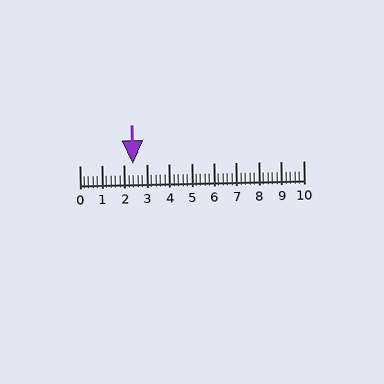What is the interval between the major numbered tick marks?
The major tick marks are spaced 1 units apart.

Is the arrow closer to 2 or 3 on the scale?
The arrow is closer to 2.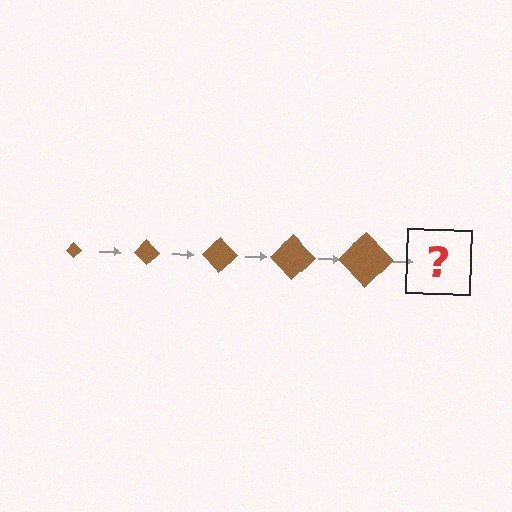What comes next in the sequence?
The next element should be a brown diamond, larger than the previous one.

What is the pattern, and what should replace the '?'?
The pattern is that the diamond gets progressively larger each step. The '?' should be a brown diamond, larger than the previous one.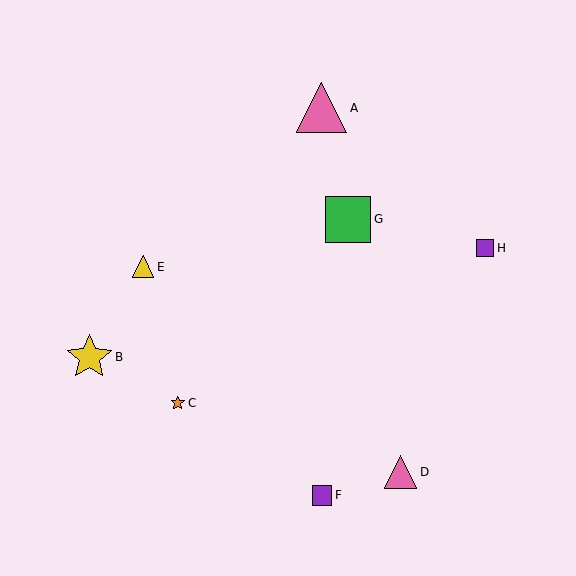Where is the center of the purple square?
The center of the purple square is at (485, 248).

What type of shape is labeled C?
Shape C is an orange star.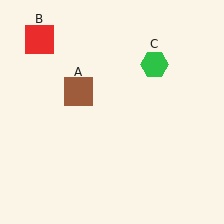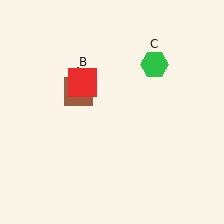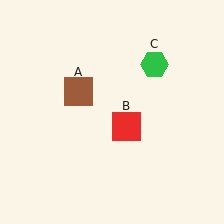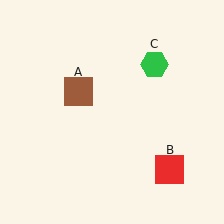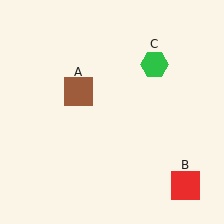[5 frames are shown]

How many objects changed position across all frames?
1 object changed position: red square (object B).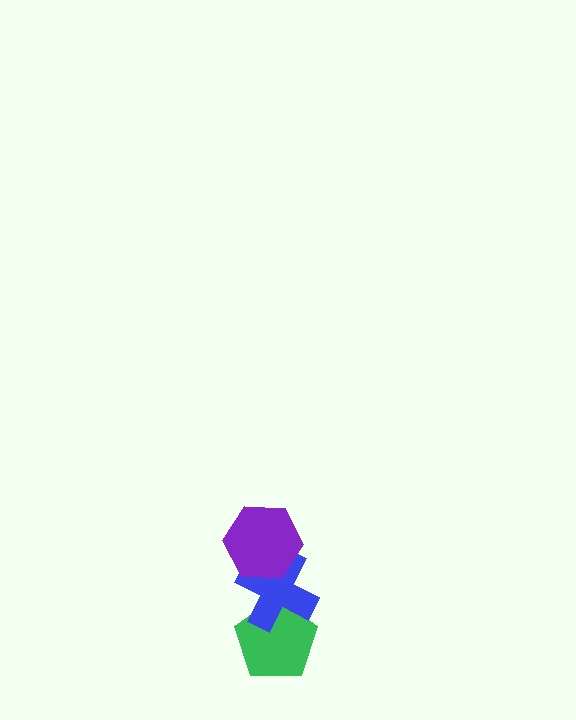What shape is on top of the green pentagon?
The blue cross is on top of the green pentagon.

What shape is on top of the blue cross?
The purple hexagon is on top of the blue cross.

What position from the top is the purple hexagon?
The purple hexagon is 1st from the top.